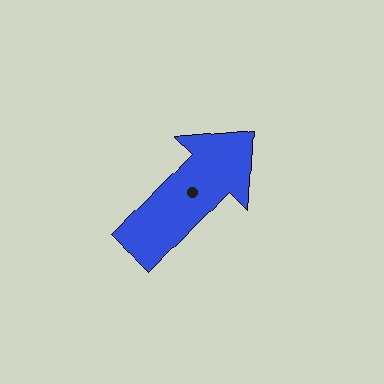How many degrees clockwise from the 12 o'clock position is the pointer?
Approximately 44 degrees.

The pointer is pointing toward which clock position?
Roughly 1 o'clock.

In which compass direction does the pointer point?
Northeast.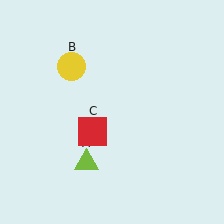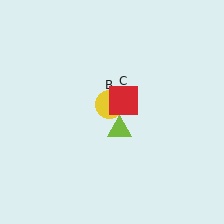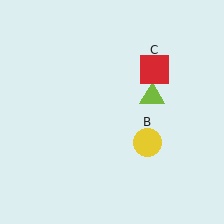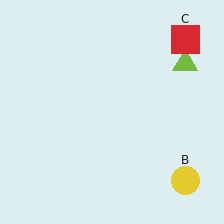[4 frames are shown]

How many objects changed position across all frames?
3 objects changed position: lime triangle (object A), yellow circle (object B), red square (object C).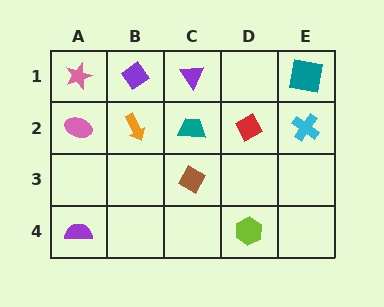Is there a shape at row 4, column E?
No, that cell is empty.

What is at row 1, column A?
A pink star.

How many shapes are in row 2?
5 shapes.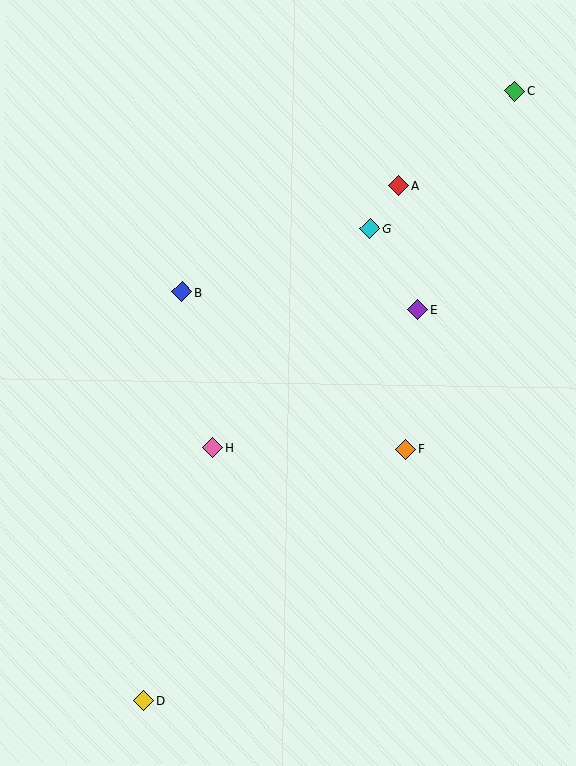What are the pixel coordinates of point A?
Point A is at (399, 186).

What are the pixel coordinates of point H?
Point H is at (213, 448).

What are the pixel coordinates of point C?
Point C is at (514, 91).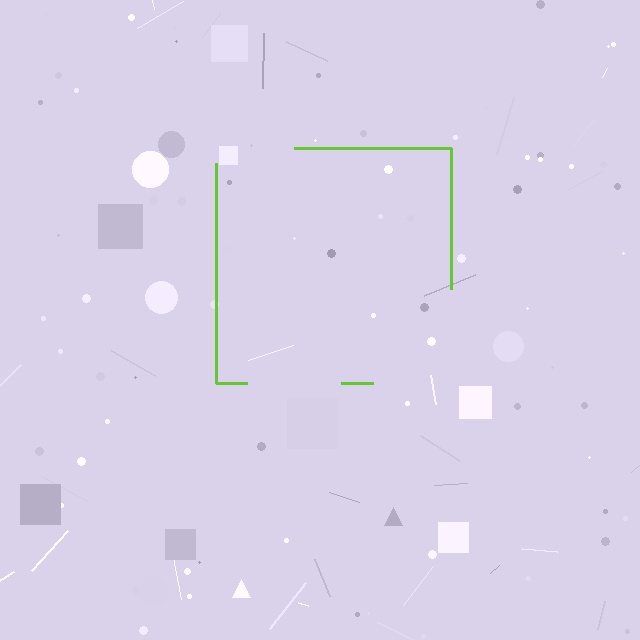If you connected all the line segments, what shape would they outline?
They would outline a square.